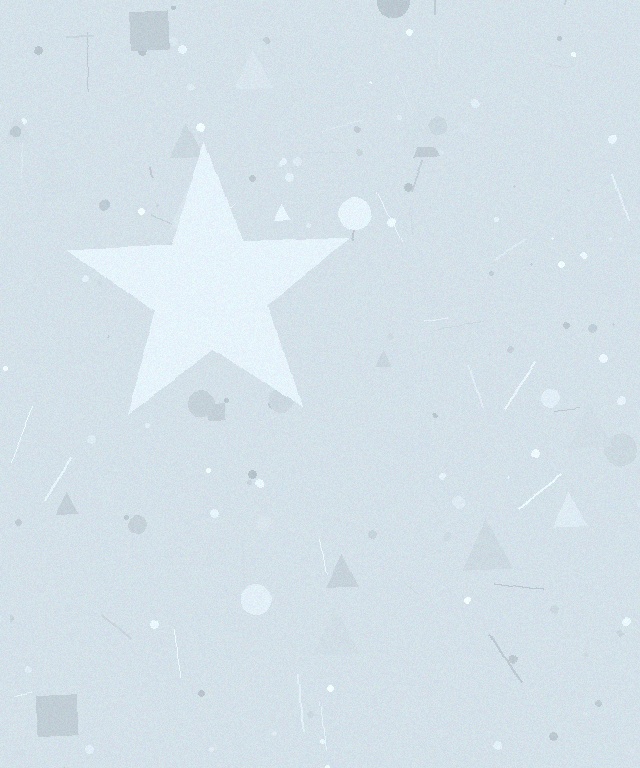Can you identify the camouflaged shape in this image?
The camouflaged shape is a star.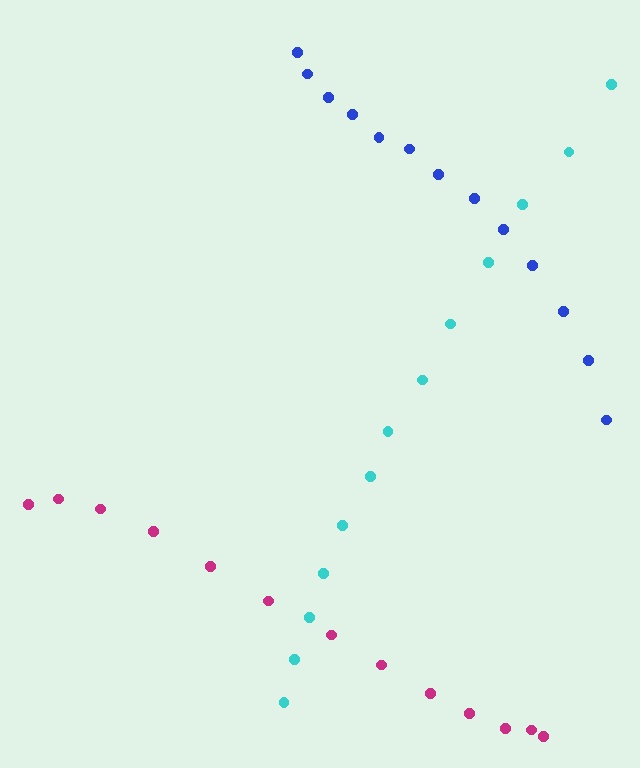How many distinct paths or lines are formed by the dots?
There are 3 distinct paths.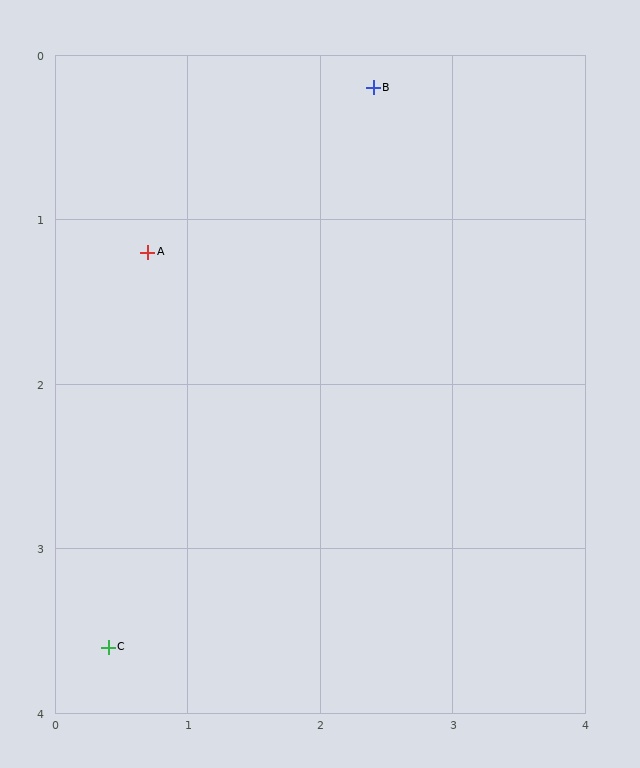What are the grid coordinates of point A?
Point A is at approximately (0.7, 1.2).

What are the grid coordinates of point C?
Point C is at approximately (0.4, 3.6).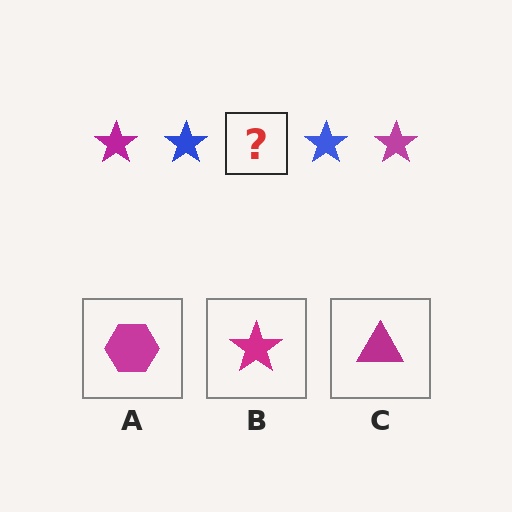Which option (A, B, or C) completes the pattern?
B.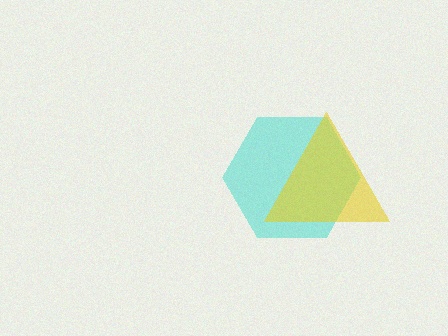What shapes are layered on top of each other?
The layered shapes are: a cyan hexagon, a yellow triangle.